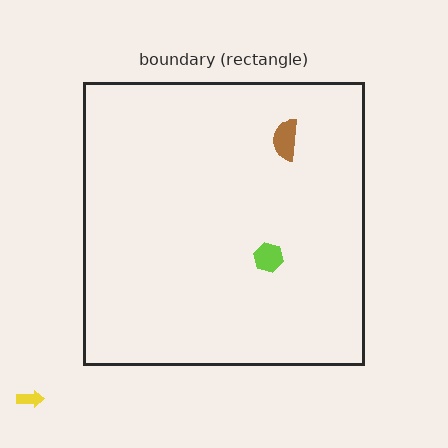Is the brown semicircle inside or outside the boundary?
Inside.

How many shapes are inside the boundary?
2 inside, 1 outside.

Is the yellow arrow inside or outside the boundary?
Outside.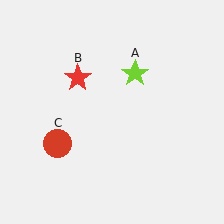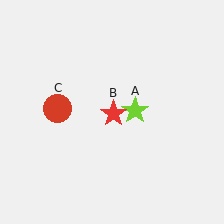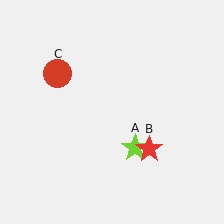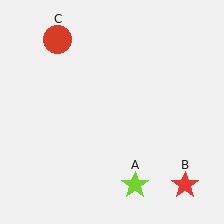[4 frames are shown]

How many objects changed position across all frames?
3 objects changed position: lime star (object A), red star (object B), red circle (object C).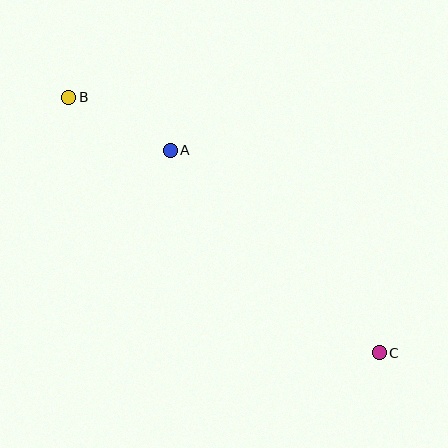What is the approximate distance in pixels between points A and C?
The distance between A and C is approximately 291 pixels.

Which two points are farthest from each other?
Points B and C are farthest from each other.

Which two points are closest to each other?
Points A and B are closest to each other.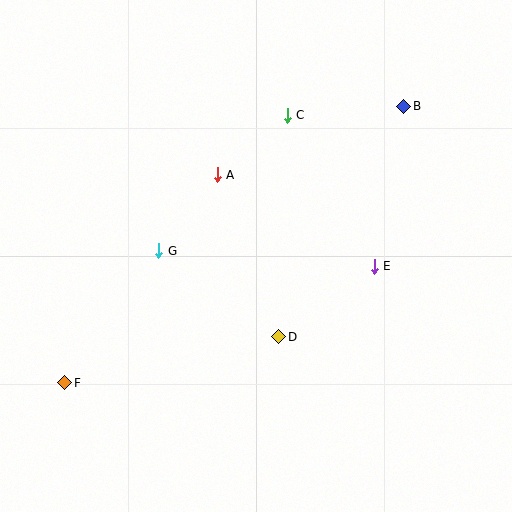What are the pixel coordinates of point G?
Point G is at (159, 251).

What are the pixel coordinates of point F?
Point F is at (65, 383).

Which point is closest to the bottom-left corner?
Point F is closest to the bottom-left corner.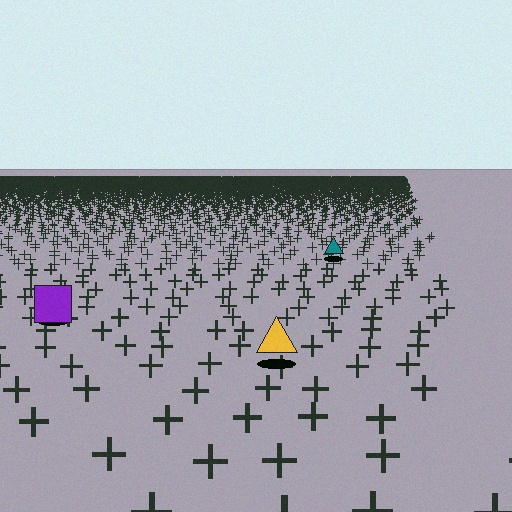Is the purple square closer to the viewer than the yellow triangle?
No. The yellow triangle is closer — you can tell from the texture gradient: the ground texture is coarser near it.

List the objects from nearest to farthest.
From nearest to farthest: the yellow triangle, the purple square, the teal triangle.